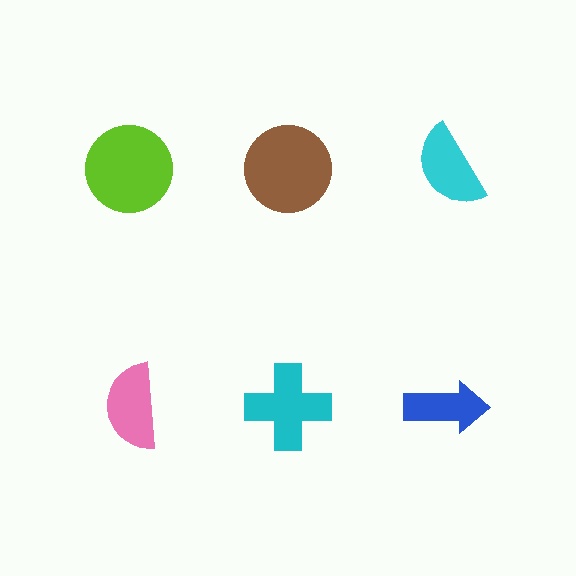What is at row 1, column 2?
A brown circle.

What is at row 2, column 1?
A pink semicircle.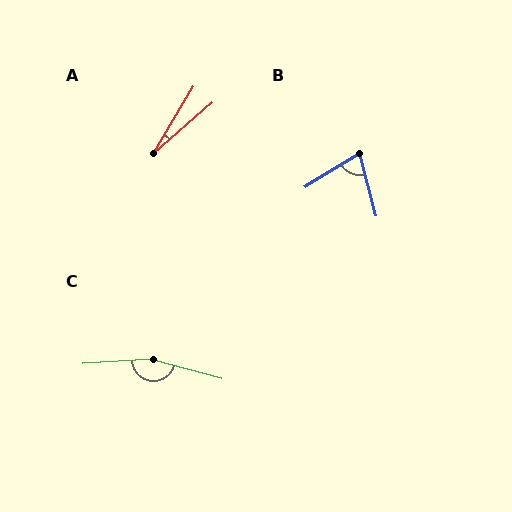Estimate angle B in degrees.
Approximately 74 degrees.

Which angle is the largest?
C, at approximately 161 degrees.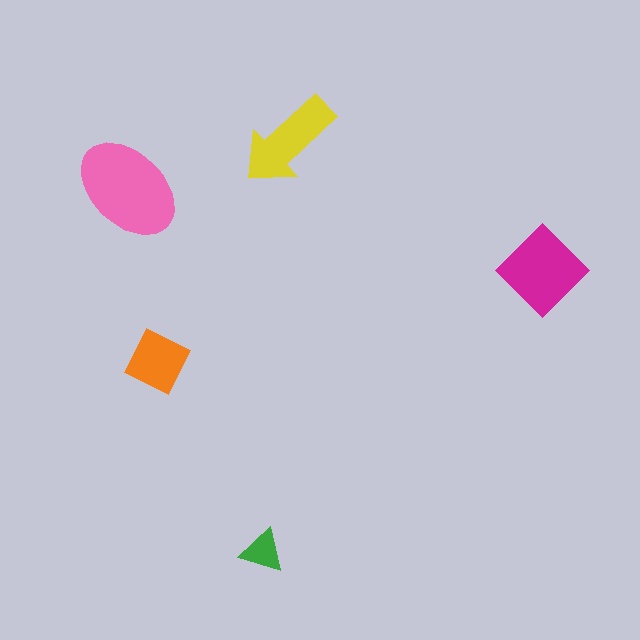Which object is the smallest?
The green triangle.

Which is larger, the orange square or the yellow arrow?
The yellow arrow.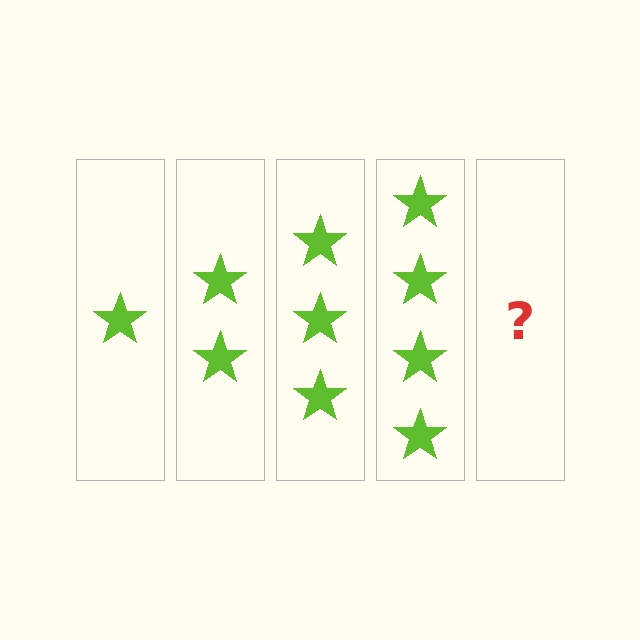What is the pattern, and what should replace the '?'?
The pattern is that each step adds one more star. The '?' should be 5 stars.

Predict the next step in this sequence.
The next step is 5 stars.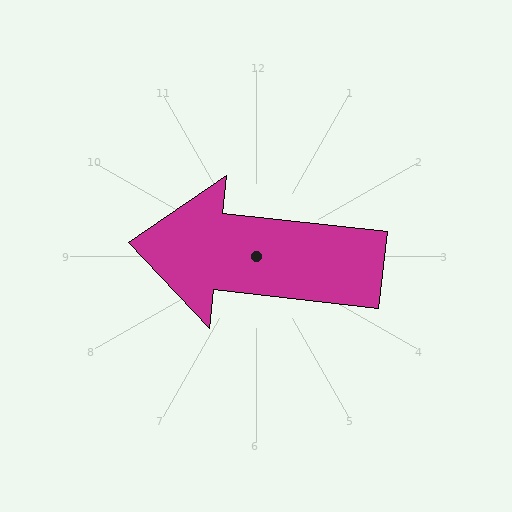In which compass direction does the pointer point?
West.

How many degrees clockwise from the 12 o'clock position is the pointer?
Approximately 276 degrees.